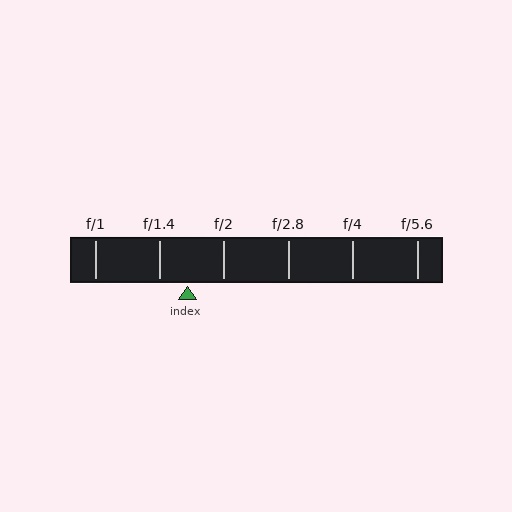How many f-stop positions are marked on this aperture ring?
There are 6 f-stop positions marked.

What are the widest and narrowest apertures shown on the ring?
The widest aperture shown is f/1 and the narrowest is f/5.6.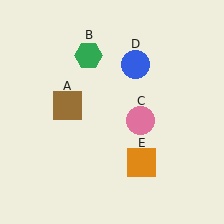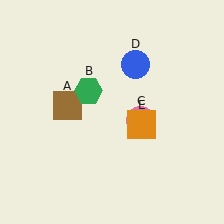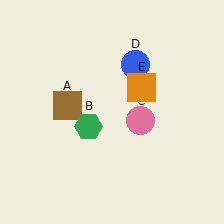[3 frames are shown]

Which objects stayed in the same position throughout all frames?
Brown square (object A) and pink circle (object C) and blue circle (object D) remained stationary.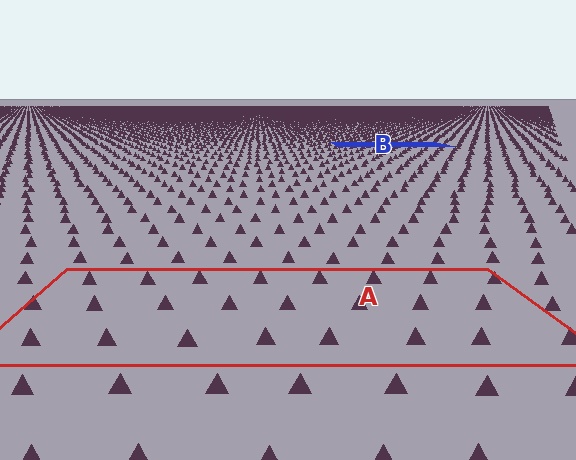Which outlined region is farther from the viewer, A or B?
Region B is farther from the viewer — the texture elements inside it appear smaller and more densely packed.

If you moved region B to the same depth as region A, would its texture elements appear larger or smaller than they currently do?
They would appear larger. At a closer depth, the same texture elements are projected at a bigger on-screen size.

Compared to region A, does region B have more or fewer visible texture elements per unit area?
Region B has more texture elements per unit area — they are packed more densely because it is farther away.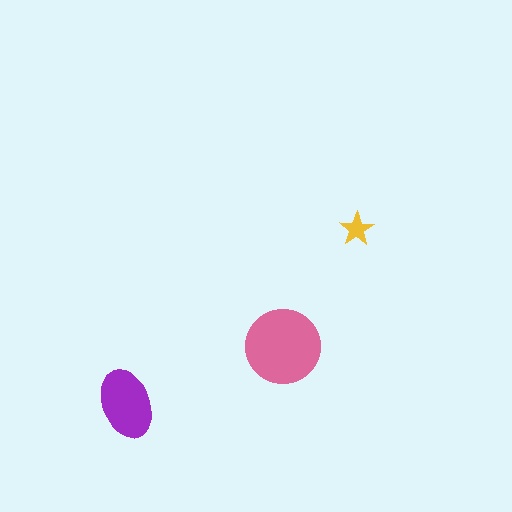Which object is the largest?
The pink circle.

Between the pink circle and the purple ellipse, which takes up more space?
The pink circle.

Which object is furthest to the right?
The yellow star is rightmost.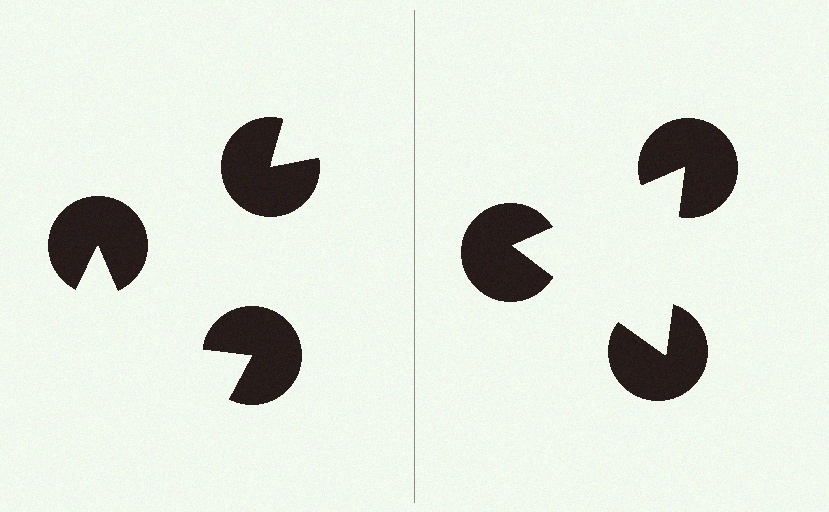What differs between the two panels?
The pac-man discs are positioned identically on both sides; only the wedge orientations differ. On the right they align to a triangle; on the left they are misaligned.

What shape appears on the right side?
An illusory triangle.